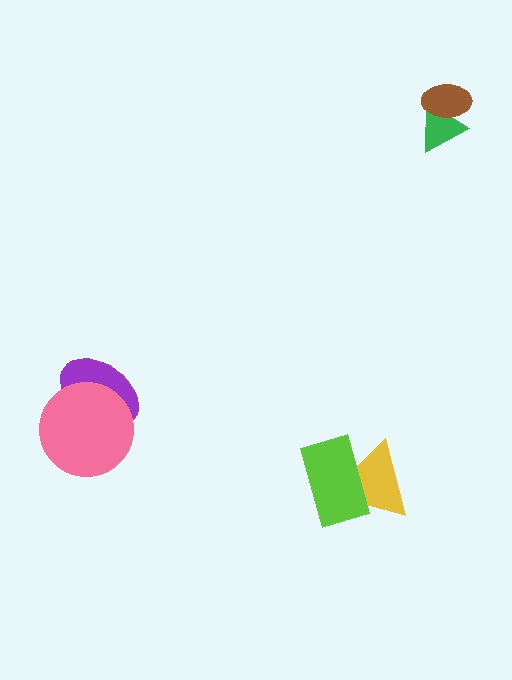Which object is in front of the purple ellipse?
The pink circle is in front of the purple ellipse.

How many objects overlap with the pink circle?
1 object overlaps with the pink circle.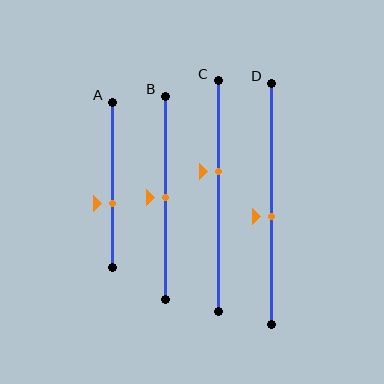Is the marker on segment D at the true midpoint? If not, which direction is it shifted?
No, the marker on segment D is shifted downward by about 5% of the segment length.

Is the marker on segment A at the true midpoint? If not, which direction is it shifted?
No, the marker on segment A is shifted downward by about 11% of the segment length.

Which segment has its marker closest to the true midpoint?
Segment B has its marker closest to the true midpoint.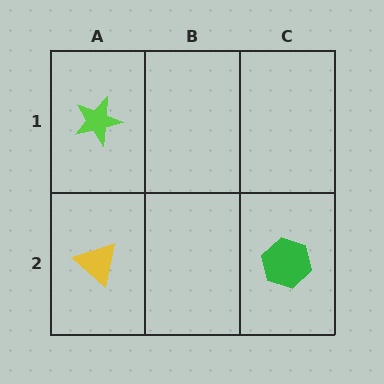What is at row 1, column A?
A lime star.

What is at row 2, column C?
A green hexagon.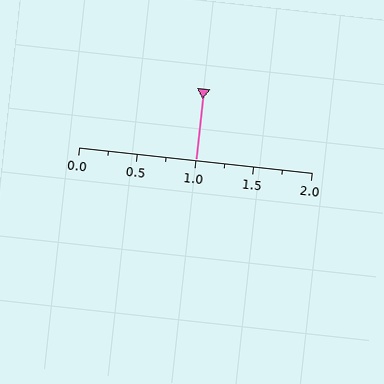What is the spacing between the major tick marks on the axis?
The major ticks are spaced 0.5 apart.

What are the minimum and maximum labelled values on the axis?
The axis runs from 0.0 to 2.0.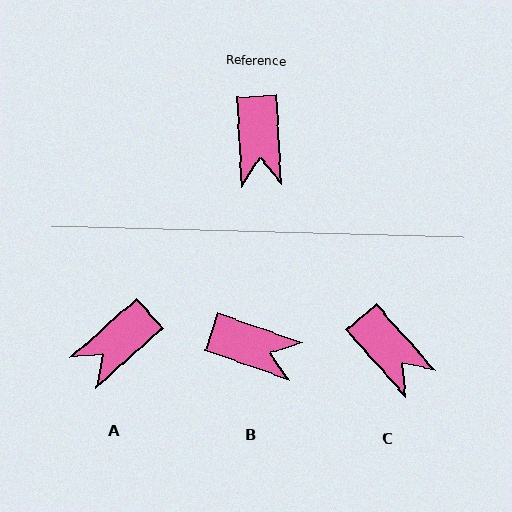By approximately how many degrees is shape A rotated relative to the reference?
Approximately 52 degrees clockwise.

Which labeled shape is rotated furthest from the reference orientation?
B, about 67 degrees away.